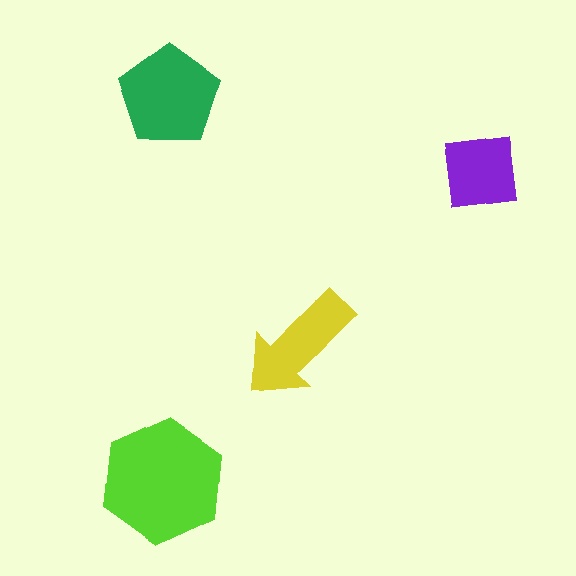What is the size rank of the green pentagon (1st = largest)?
2nd.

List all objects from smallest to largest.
The purple square, the yellow arrow, the green pentagon, the lime hexagon.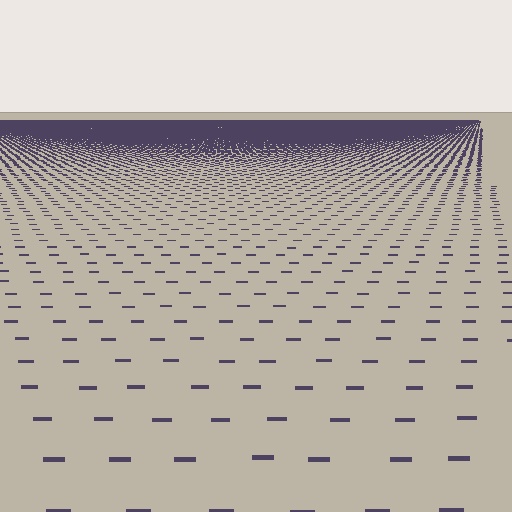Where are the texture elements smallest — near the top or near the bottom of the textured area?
Near the top.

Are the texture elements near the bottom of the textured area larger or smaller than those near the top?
Larger. Near the bottom, elements are closer to the viewer and appear at a bigger on-screen size.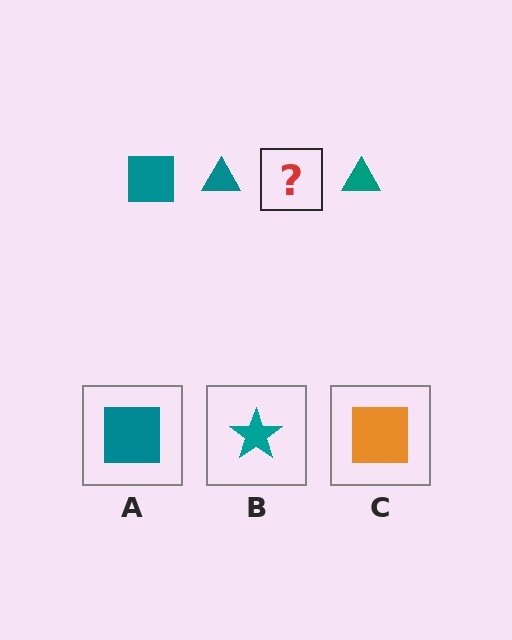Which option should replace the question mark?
Option A.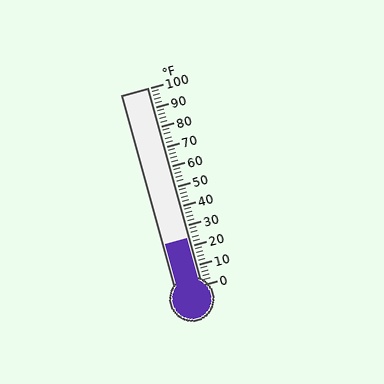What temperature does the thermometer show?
The thermometer shows approximately 24°F.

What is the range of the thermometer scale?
The thermometer scale ranges from 0°F to 100°F.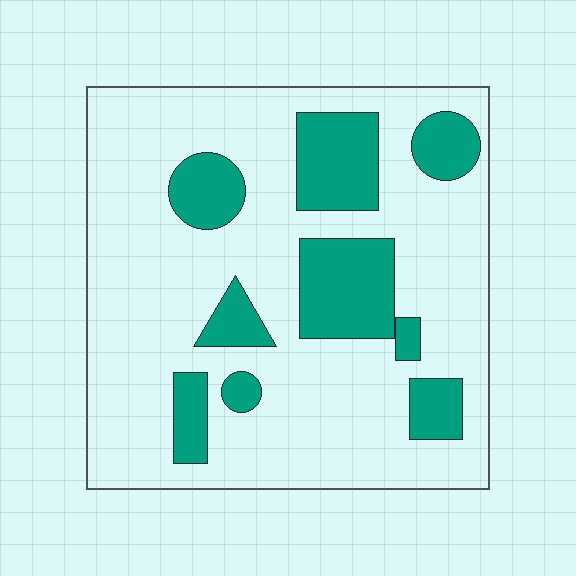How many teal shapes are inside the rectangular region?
9.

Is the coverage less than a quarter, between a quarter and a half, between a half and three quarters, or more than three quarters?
Less than a quarter.